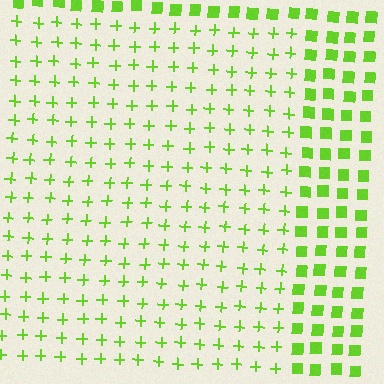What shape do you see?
I see a rectangle.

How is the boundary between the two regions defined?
The boundary is defined by a change in element shape: plus signs inside vs. squares outside. All elements share the same color and spacing.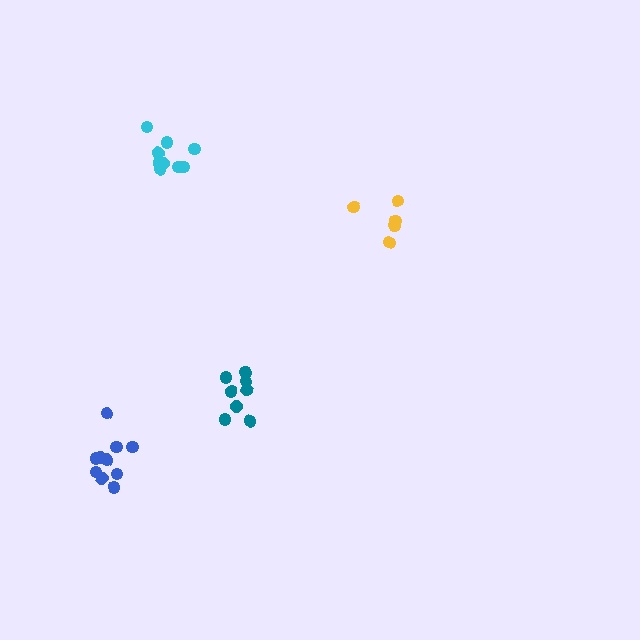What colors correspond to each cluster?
The clusters are colored: blue, teal, cyan, yellow.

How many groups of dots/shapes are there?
There are 4 groups.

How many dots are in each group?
Group 1: 10 dots, Group 2: 9 dots, Group 3: 10 dots, Group 4: 5 dots (34 total).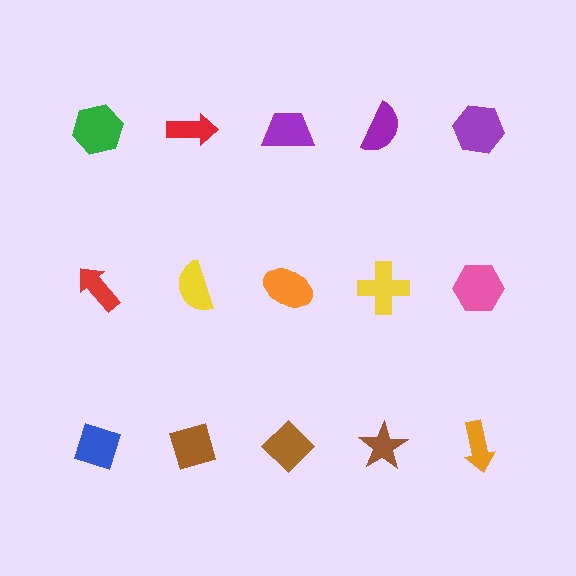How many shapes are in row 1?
5 shapes.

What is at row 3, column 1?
A blue diamond.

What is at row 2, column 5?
A pink hexagon.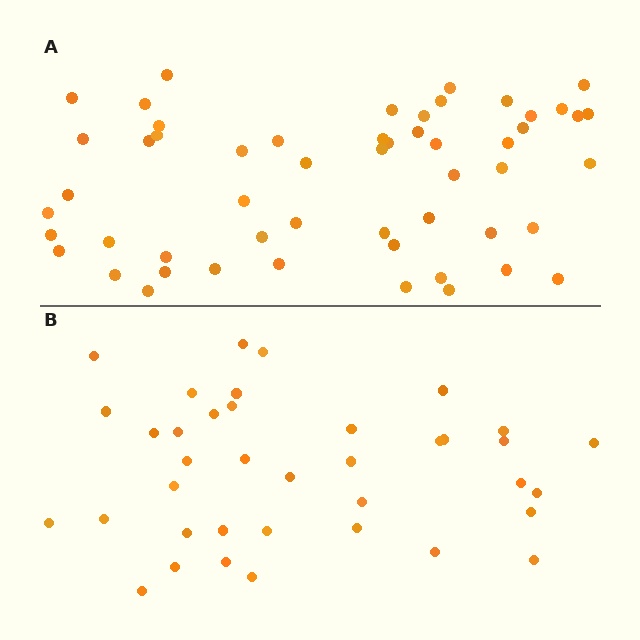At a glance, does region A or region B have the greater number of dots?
Region A (the top region) has more dots.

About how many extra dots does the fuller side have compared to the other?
Region A has approximately 15 more dots than region B.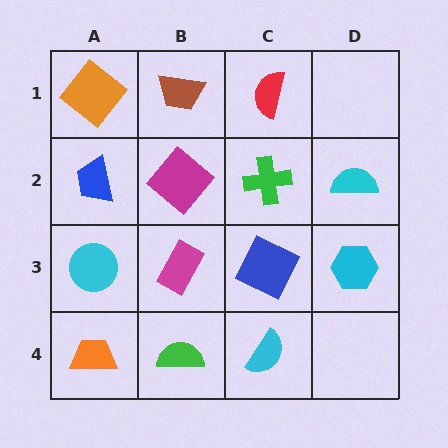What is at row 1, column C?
A red semicircle.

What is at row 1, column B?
A brown trapezoid.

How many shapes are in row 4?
3 shapes.